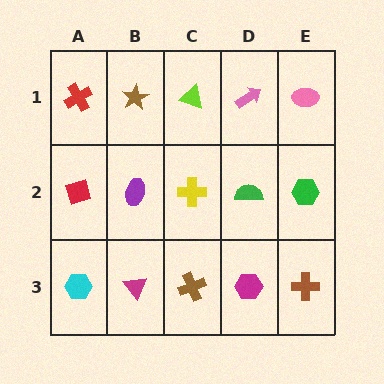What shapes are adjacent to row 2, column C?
A lime triangle (row 1, column C), a brown cross (row 3, column C), a purple ellipse (row 2, column B), a green semicircle (row 2, column D).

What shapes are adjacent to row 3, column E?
A green hexagon (row 2, column E), a magenta hexagon (row 3, column D).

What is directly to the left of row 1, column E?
A pink arrow.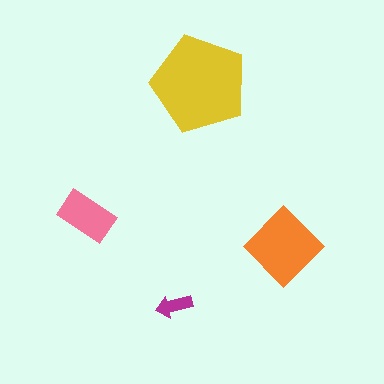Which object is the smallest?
The magenta arrow.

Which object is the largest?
The yellow pentagon.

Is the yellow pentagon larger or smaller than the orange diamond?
Larger.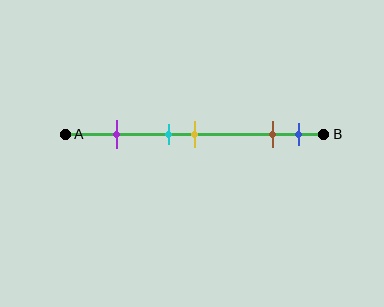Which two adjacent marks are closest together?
The cyan and yellow marks are the closest adjacent pair.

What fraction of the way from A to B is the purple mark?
The purple mark is approximately 20% (0.2) of the way from A to B.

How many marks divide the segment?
There are 5 marks dividing the segment.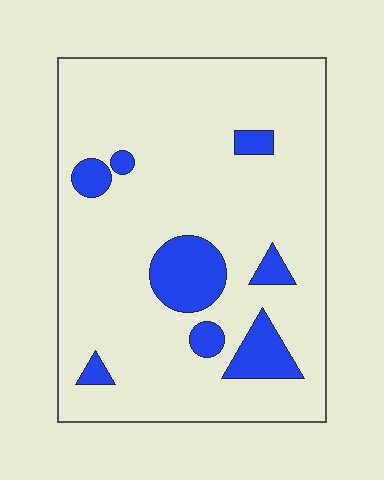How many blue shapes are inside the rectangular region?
8.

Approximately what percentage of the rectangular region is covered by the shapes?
Approximately 15%.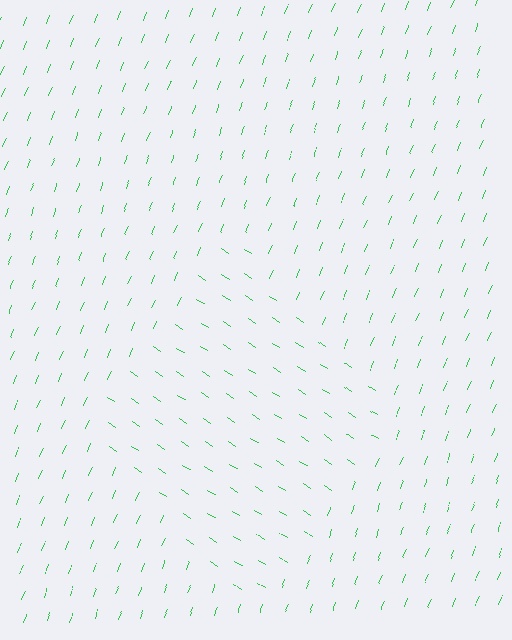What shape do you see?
I see a diamond.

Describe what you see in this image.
The image is filled with small green line segments. A diamond region in the image has lines oriented differently from the surrounding lines, creating a visible texture boundary.